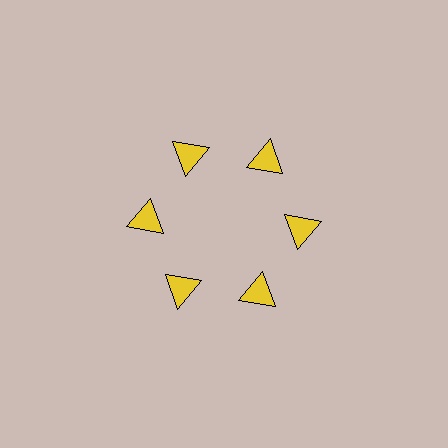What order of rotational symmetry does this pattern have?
This pattern has 6-fold rotational symmetry.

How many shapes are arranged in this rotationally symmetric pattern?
There are 6 shapes, arranged in 6 groups of 1.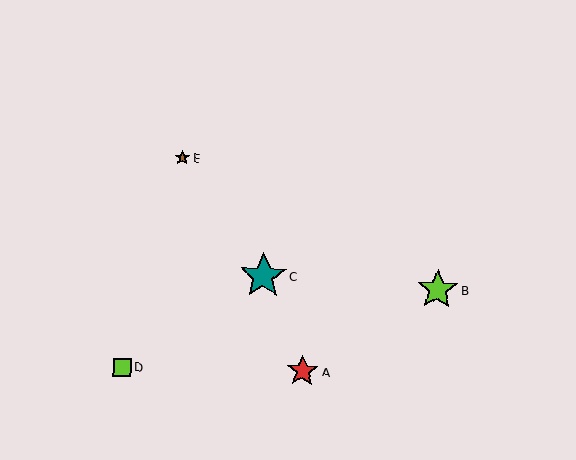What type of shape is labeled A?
Shape A is a red star.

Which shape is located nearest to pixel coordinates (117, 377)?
The lime square (labeled D) at (122, 367) is nearest to that location.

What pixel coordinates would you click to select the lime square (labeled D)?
Click at (122, 367) to select the lime square D.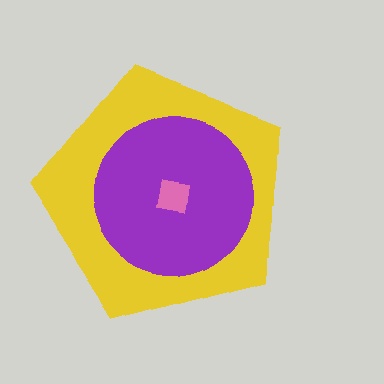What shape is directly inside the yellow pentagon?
The purple circle.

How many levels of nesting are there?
3.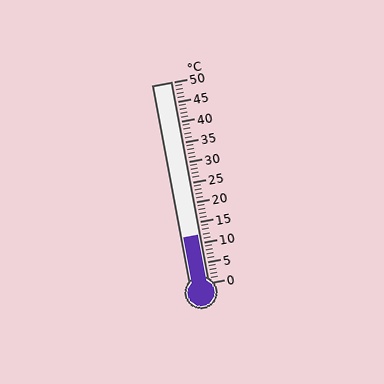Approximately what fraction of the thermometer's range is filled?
The thermometer is filled to approximately 25% of its range.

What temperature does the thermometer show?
The thermometer shows approximately 12°C.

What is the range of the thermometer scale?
The thermometer scale ranges from 0°C to 50°C.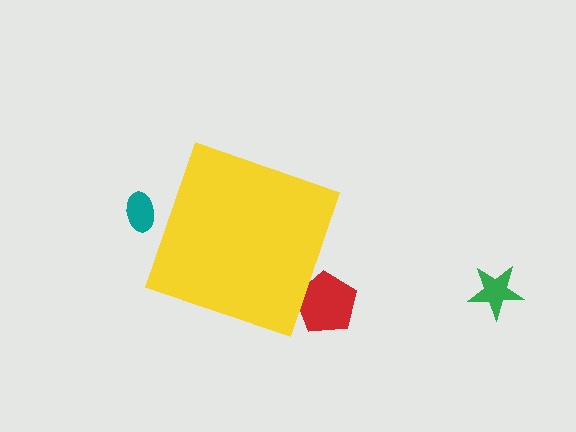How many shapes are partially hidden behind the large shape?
2 shapes are partially hidden.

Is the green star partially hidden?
No, the green star is fully visible.